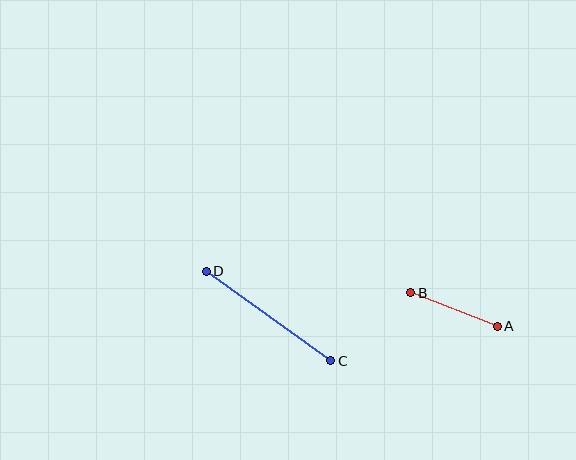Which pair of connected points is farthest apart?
Points C and D are farthest apart.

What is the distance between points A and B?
The distance is approximately 93 pixels.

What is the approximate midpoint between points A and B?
The midpoint is at approximately (454, 310) pixels.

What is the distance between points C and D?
The distance is approximately 153 pixels.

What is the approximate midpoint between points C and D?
The midpoint is at approximately (268, 316) pixels.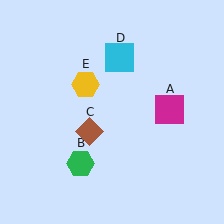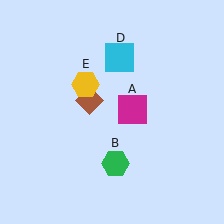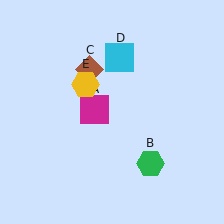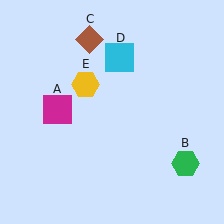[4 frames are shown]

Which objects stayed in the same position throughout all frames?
Cyan square (object D) and yellow hexagon (object E) remained stationary.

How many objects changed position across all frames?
3 objects changed position: magenta square (object A), green hexagon (object B), brown diamond (object C).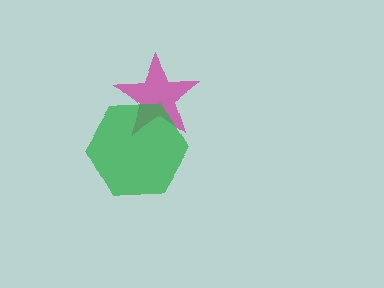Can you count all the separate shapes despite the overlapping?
Yes, there are 2 separate shapes.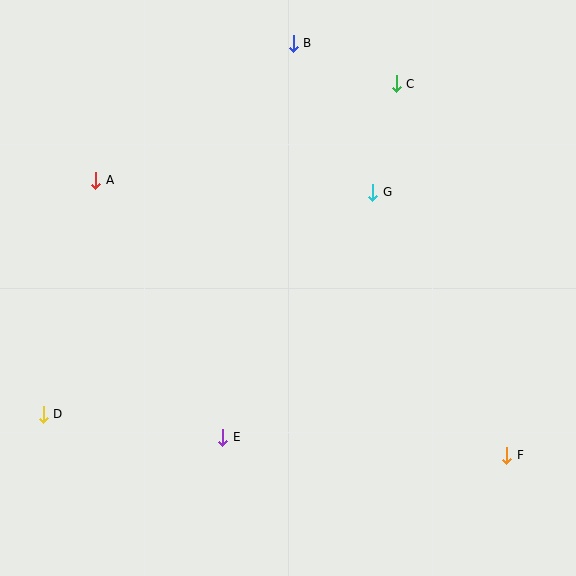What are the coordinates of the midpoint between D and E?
The midpoint between D and E is at (133, 426).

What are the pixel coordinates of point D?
Point D is at (43, 414).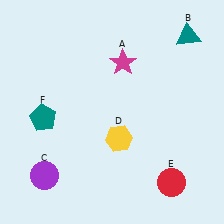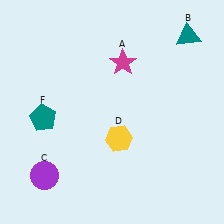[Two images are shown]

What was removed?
The red circle (E) was removed in Image 2.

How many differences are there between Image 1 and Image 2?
There is 1 difference between the two images.